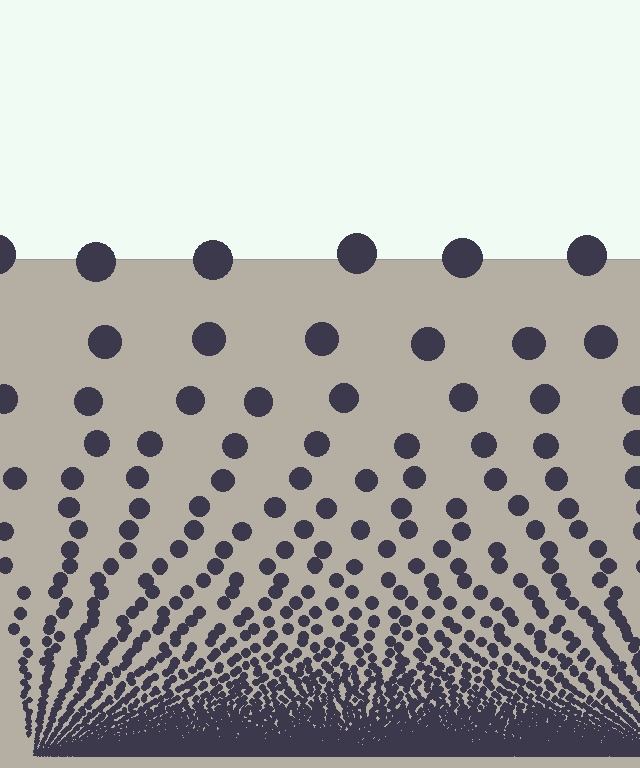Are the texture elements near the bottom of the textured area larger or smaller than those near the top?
Smaller. The gradient is inverted — elements near the bottom are smaller and denser.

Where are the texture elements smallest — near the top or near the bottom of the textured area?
Near the bottom.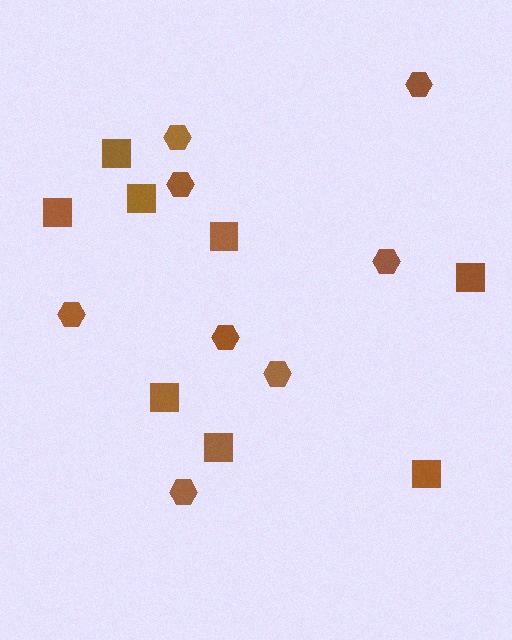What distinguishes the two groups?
There are 2 groups: one group of squares (8) and one group of hexagons (8).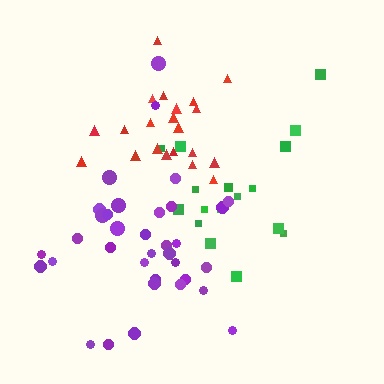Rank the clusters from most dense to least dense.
red, purple, green.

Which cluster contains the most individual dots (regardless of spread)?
Purple (35).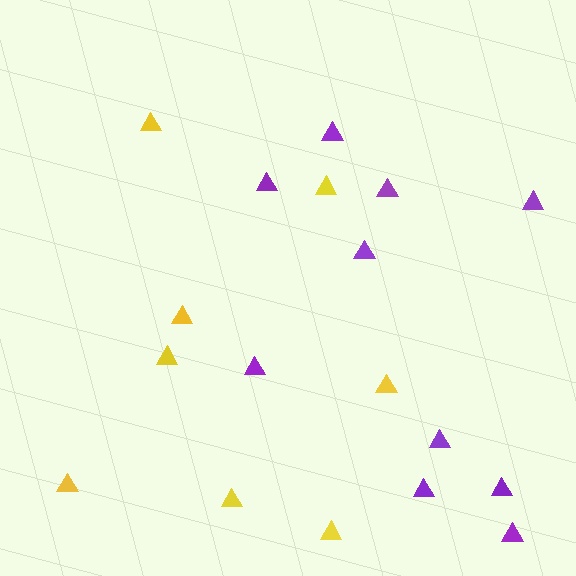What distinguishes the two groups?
There are 2 groups: one group of purple triangles (10) and one group of yellow triangles (8).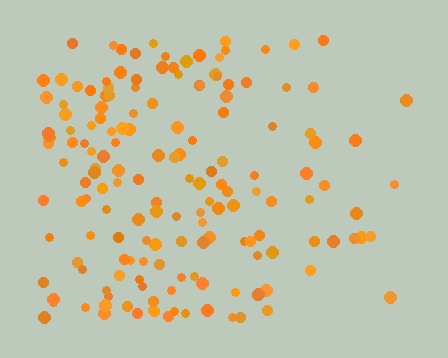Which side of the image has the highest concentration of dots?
The left.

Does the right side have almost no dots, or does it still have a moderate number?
Still a moderate number, just noticeably fewer than the left.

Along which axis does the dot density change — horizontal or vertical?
Horizontal.